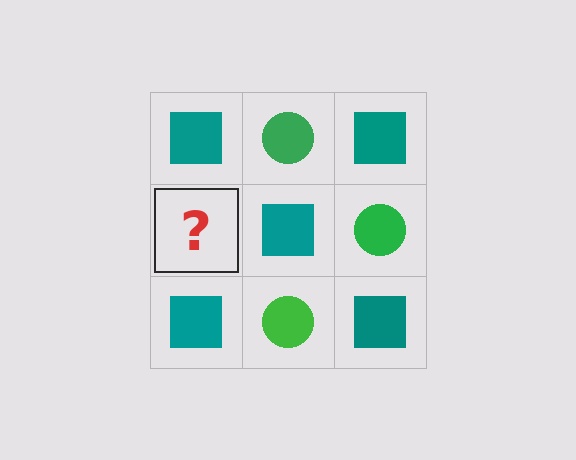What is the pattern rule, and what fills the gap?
The rule is that it alternates teal square and green circle in a checkerboard pattern. The gap should be filled with a green circle.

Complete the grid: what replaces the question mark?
The question mark should be replaced with a green circle.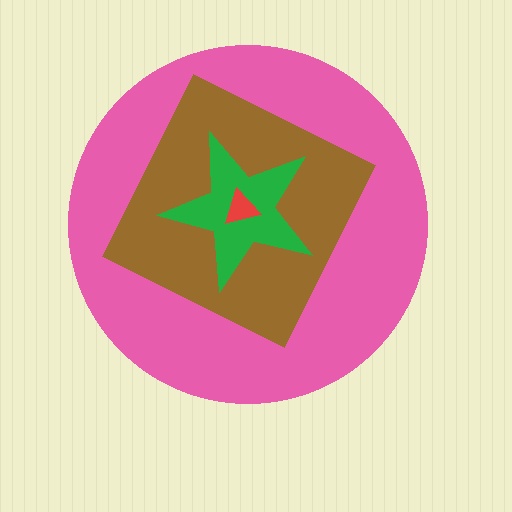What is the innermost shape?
The red triangle.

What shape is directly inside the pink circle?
The brown diamond.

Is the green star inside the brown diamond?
Yes.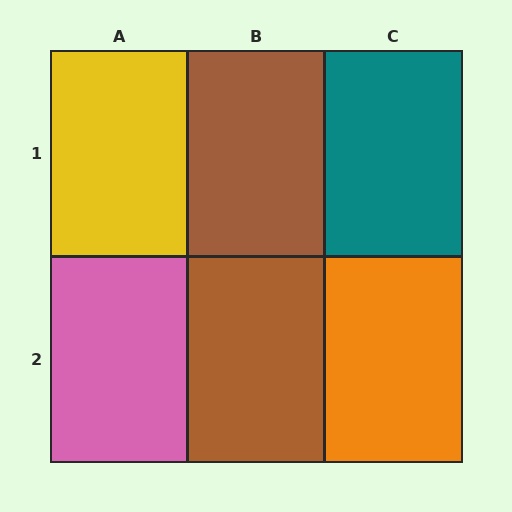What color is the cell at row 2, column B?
Brown.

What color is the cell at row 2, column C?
Orange.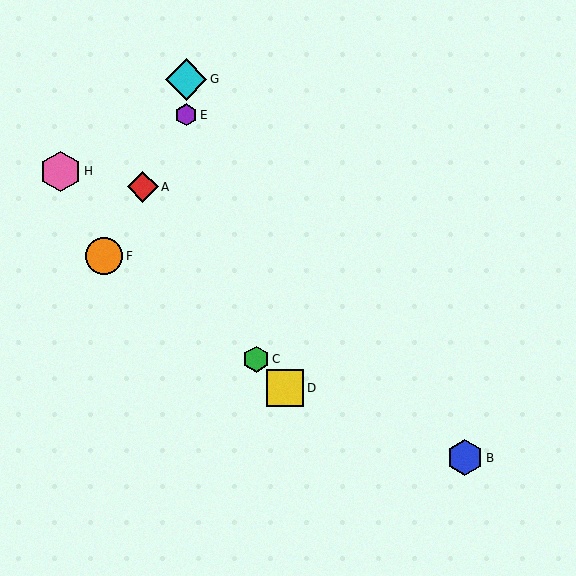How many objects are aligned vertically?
2 objects (E, G) are aligned vertically.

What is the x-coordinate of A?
Object A is at x≈143.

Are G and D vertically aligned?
No, G is at x≈186 and D is at x≈285.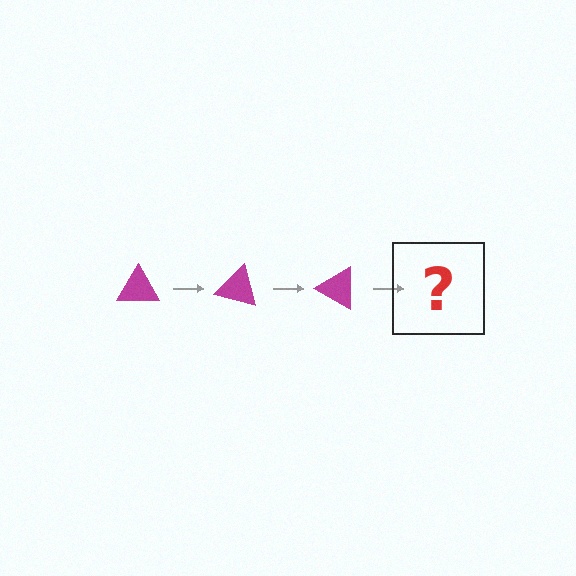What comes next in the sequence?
The next element should be a magenta triangle rotated 45 degrees.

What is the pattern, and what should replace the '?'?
The pattern is that the triangle rotates 15 degrees each step. The '?' should be a magenta triangle rotated 45 degrees.